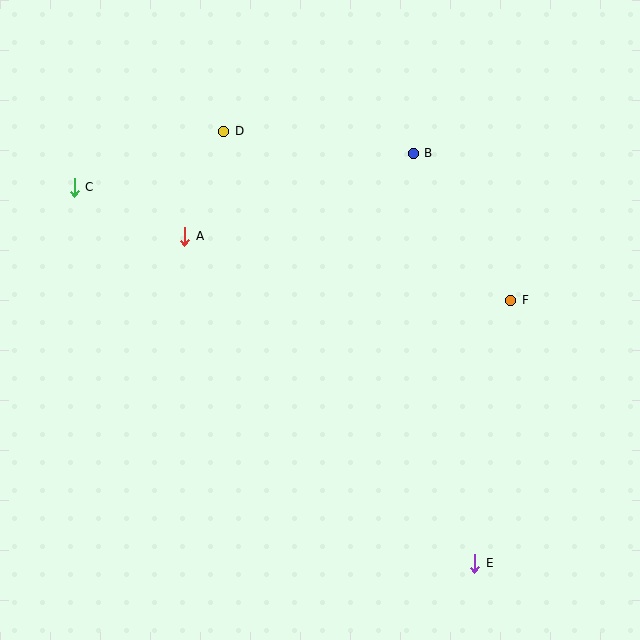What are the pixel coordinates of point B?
Point B is at (413, 153).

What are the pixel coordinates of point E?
Point E is at (475, 563).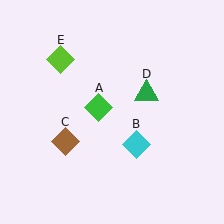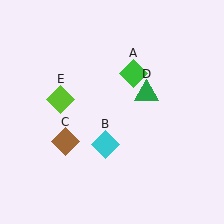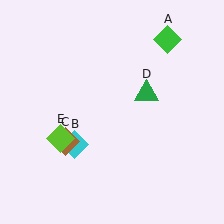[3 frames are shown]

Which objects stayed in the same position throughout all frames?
Brown diamond (object C) and green triangle (object D) remained stationary.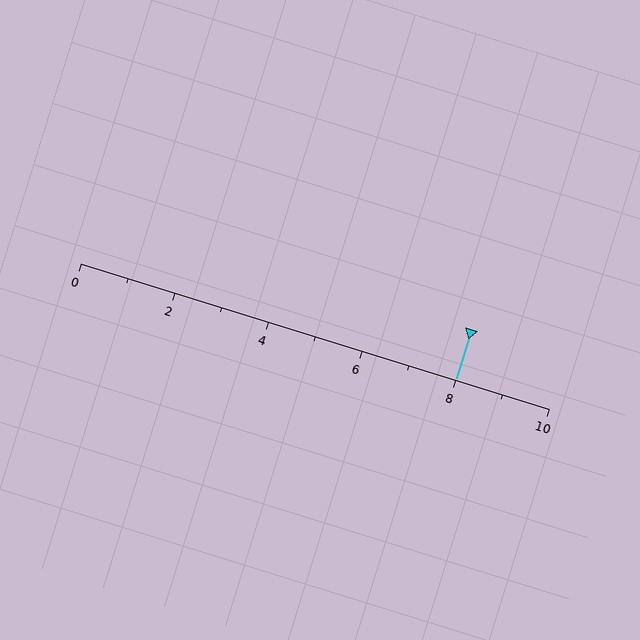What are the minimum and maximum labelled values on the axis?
The axis runs from 0 to 10.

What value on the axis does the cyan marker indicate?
The marker indicates approximately 8.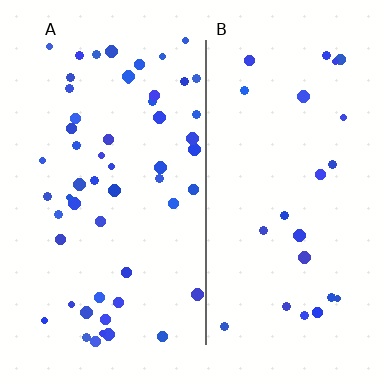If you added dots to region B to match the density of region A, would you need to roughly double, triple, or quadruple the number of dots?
Approximately double.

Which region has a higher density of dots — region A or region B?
A (the left).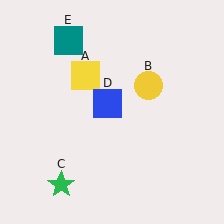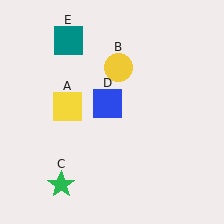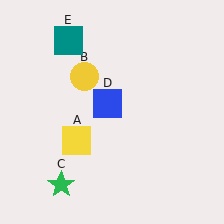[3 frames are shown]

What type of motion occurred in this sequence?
The yellow square (object A), yellow circle (object B) rotated counterclockwise around the center of the scene.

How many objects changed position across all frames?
2 objects changed position: yellow square (object A), yellow circle (object B).